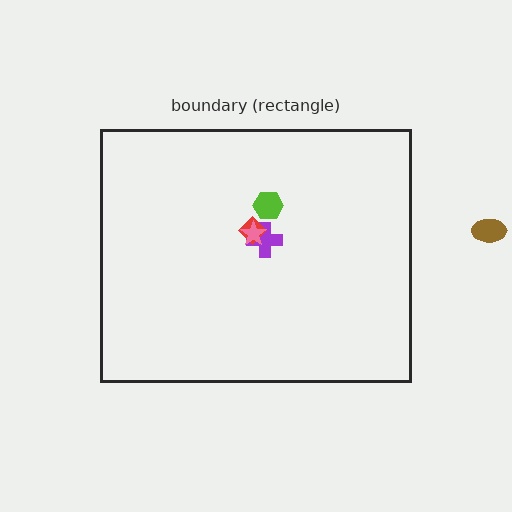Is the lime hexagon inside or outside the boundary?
Inside.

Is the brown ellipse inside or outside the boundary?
Outside.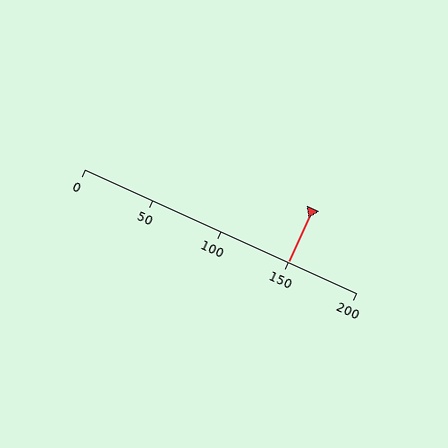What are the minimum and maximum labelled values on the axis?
The axis runs from 0 to 200.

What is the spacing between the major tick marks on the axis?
The major ticks are spaced 50 apart.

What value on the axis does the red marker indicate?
The marker indicates approximately 150.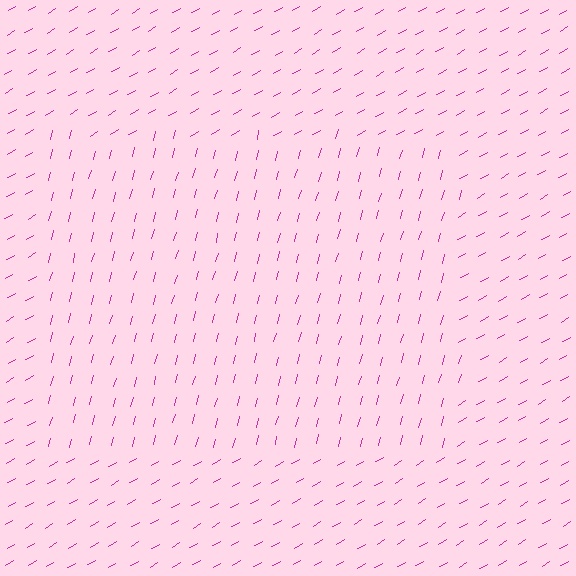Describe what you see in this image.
The image is filled with small magenta line segments. A rectangle region in the image has lines oriented differently from the surrounding lines, creating a visible texture boundary.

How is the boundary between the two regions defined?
The boundary is defined purely by a change in line orientation (approximately 45 degrees difference). All lines are the same color and thickness.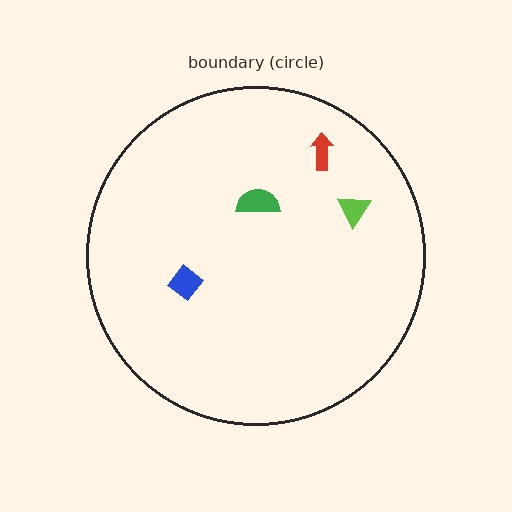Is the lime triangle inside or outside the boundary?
Inside.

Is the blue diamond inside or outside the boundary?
Inside.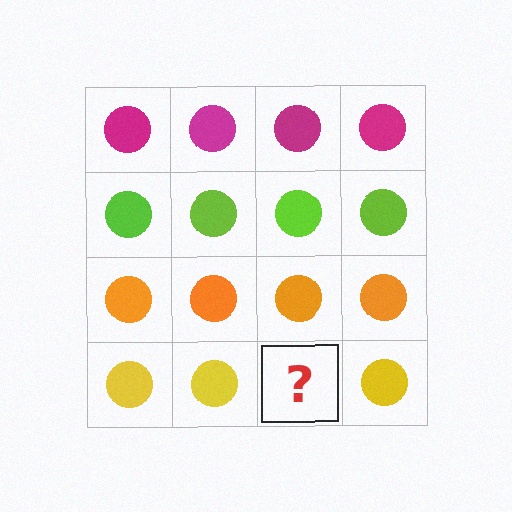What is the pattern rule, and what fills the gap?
The rule is that each row has a consistent color. The gap should be filled with a yellow circle.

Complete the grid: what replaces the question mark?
The question mark should be replaced with a yellow circle.